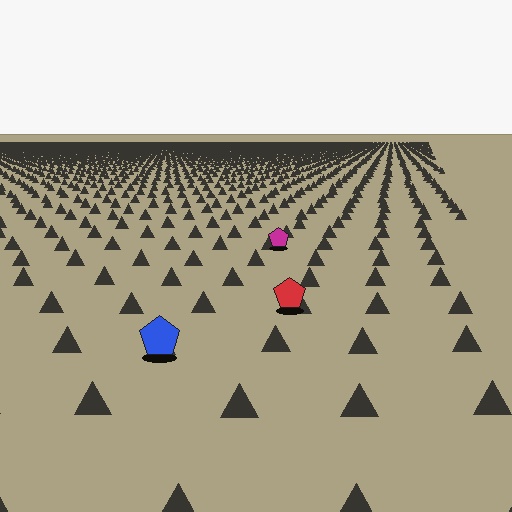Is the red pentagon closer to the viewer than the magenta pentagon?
Yes. The red pentagon is closer — you can tell from the texture gradient: the ground texture is coarser near it.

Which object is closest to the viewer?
The blue pentagon is closest. The texture marks near it are larger and more spread out.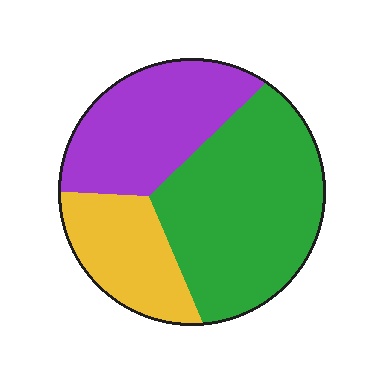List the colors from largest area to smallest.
From largest to smallest: green, purple, yellow.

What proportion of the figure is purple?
Purple covers roughly 30% of the figure.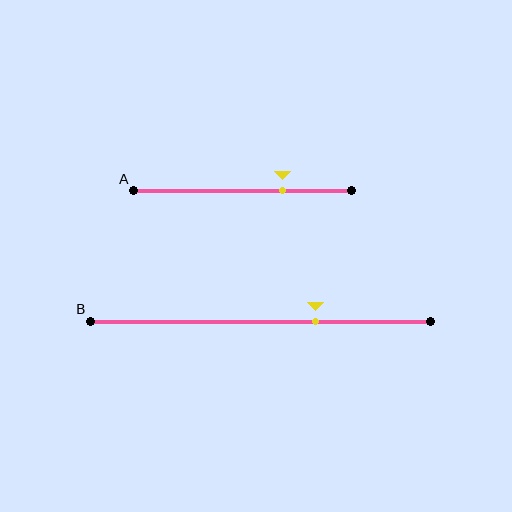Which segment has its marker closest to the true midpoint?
Segment B has its marker closest to the true midpoint.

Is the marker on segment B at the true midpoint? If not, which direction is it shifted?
No, the marker on segment B is shifted to the right by about 16% of the segment length.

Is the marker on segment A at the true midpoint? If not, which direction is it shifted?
No, the marker on segment A is shifted to the right by about 18% of the segment length.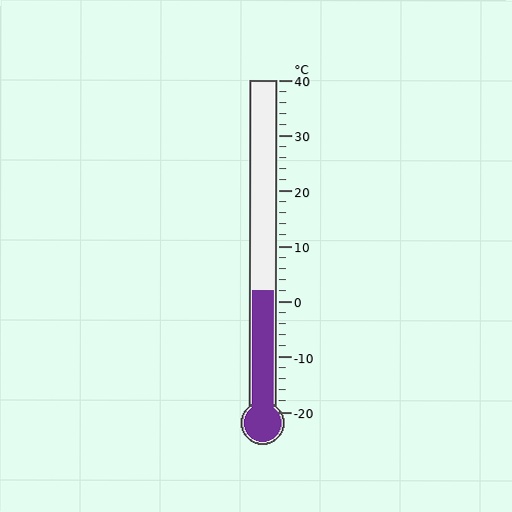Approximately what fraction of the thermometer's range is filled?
The thermometer is filled to approximately 35% of its range.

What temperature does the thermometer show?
The thermometer shows approximately 2°C.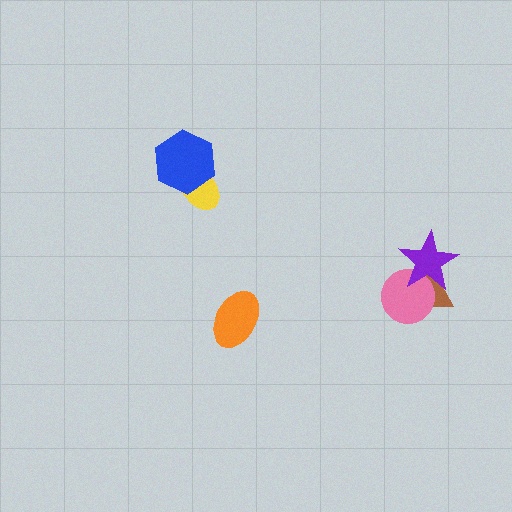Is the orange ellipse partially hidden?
No, no other shape covers it.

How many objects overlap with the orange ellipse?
0 objects overlap with the orange ellipse.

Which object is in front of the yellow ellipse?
The blue hexagon is in front of the yellow ellipse.